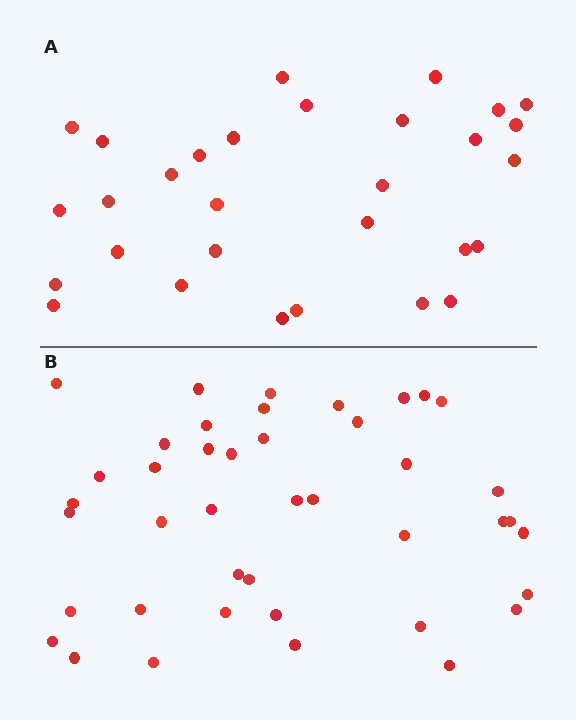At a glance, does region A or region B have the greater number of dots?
Region B (the bottom region) has more dots.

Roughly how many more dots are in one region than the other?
Region B has roughly 12 or so more dots than region A.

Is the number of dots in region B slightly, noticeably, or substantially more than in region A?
Region B has noticeably more, but not dramatically so. The ratio is roughly 1.4 to 1.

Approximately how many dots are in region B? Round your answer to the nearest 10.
About 40 dots. (The exact count is 42, which rounds to 40.)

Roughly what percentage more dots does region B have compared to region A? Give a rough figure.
About 40% more.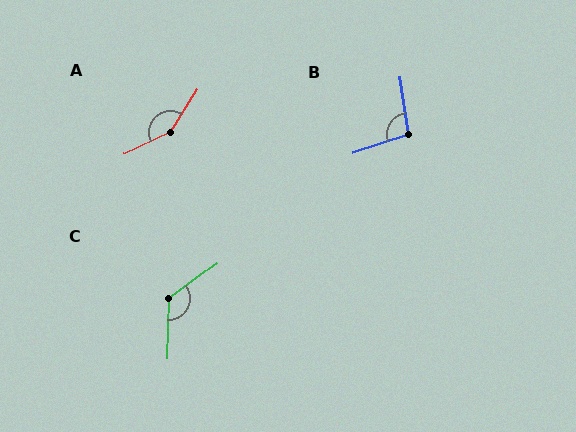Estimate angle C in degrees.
Approximately 127 degrees.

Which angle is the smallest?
B, at approximately 100 degrees.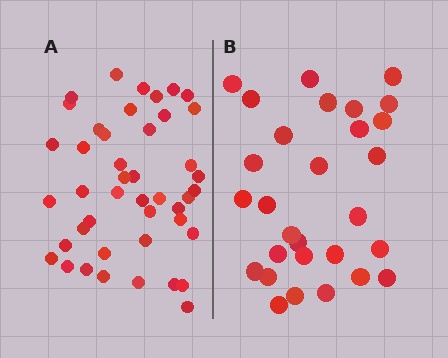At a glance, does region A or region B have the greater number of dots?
Region A (the left region) has more dots.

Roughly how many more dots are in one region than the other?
Region A has approximately 15 more dots than region B.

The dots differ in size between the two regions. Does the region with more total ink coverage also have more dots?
No. Region B has more total ink coverage because its dots are larger, but region A actually contains more individual dots. Total area can be misleading — the number of items is what matters here.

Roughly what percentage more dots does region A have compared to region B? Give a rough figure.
About 50% more.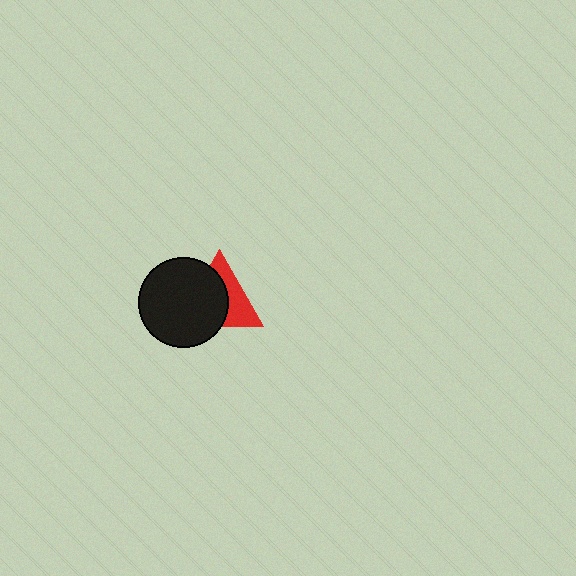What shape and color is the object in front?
The object in front is a black circle.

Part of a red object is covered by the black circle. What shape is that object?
It is a triangle.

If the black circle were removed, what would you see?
You would see the complete red triangle.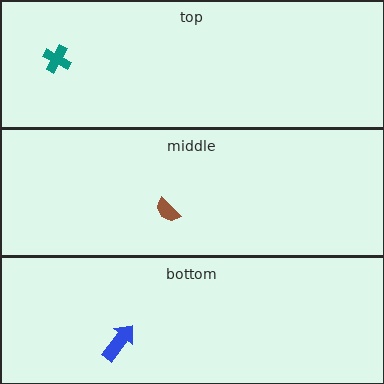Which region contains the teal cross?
The top region.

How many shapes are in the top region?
1.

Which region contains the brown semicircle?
The middle region.